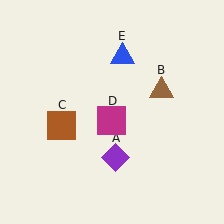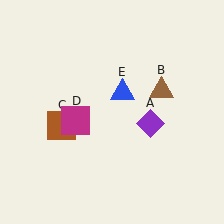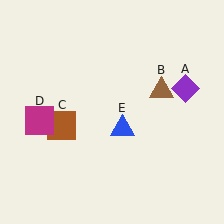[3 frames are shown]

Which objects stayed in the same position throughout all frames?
Brown triangle (object B) and brown square (object C) remained stationary.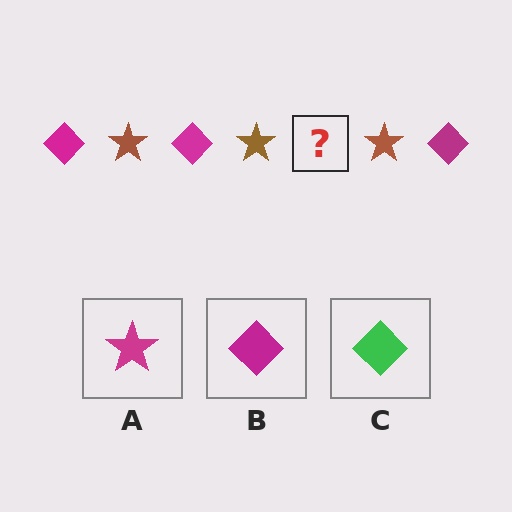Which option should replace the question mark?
Option B.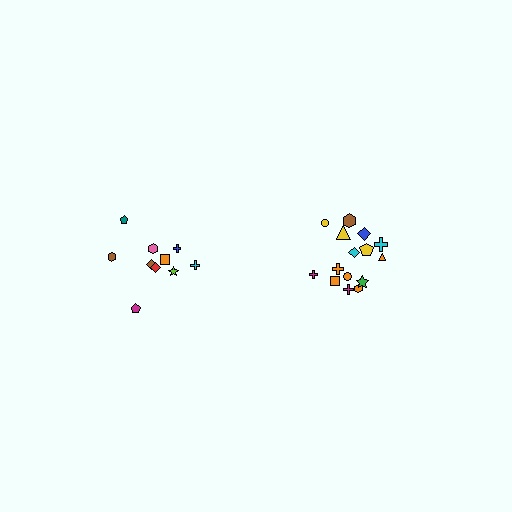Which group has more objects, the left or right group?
The right group.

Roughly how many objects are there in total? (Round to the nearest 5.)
Roughly 25 objects in total.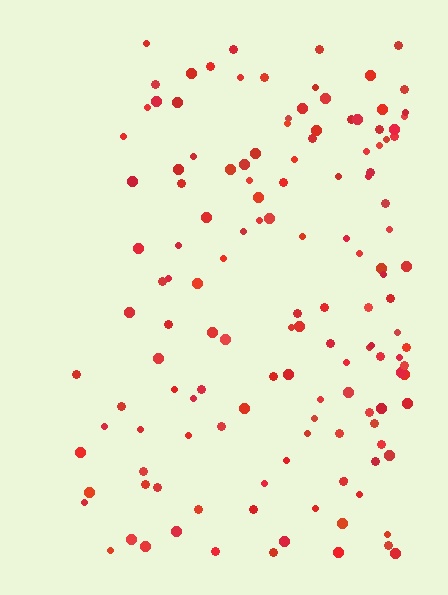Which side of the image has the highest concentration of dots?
The right.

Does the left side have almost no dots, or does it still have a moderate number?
Still a moderate number, just noticeably fewer than the right.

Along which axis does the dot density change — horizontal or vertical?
Horizontal.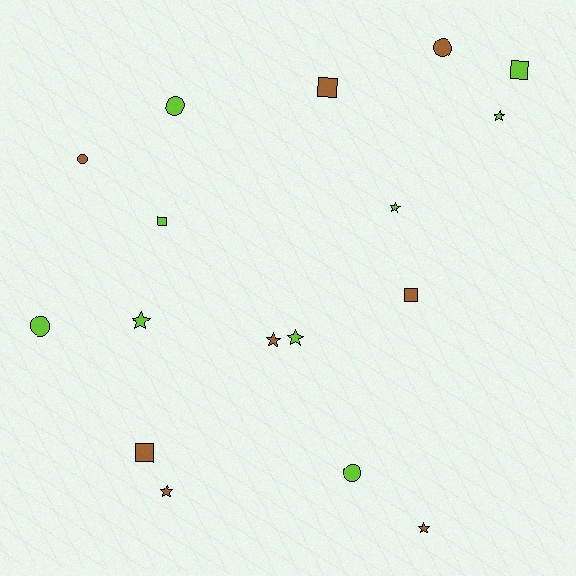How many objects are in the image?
There are 17 objects.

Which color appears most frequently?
Lime, with 9 objects.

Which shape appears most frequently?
Star, with 7 objects.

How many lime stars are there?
There are 4 lime stars.